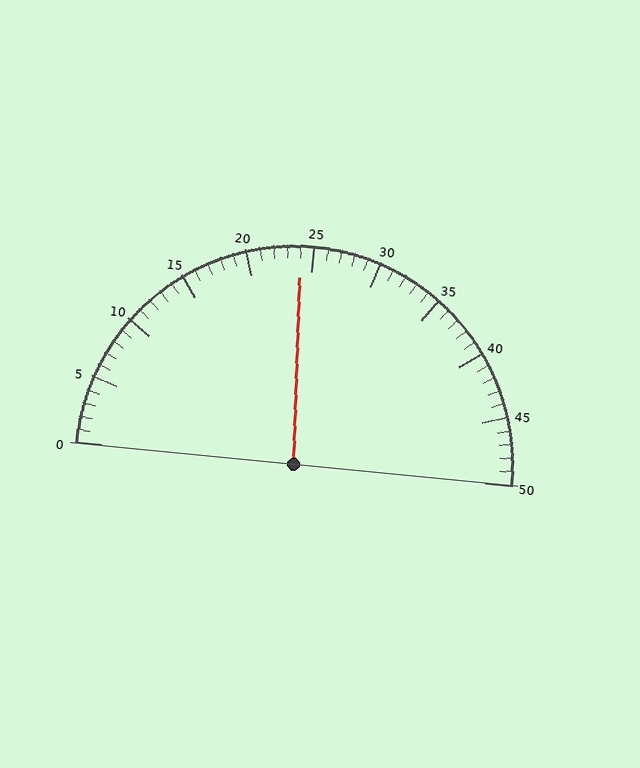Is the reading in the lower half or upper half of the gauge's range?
The reading is in the lower half of the range (0 to 50).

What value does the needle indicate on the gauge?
The needle indicates approximately 24.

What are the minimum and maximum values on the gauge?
The gauge ranges from 0 to 50.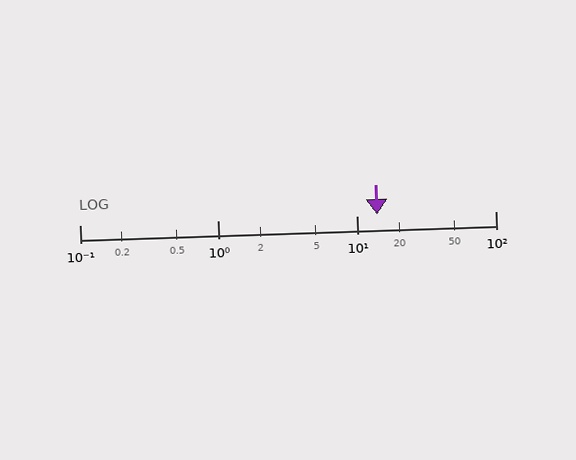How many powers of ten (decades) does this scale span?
The scale spans 3 decades, from 0.1 to 100.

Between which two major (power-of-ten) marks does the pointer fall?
The pointer is between 10 and 100.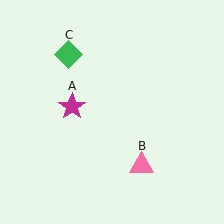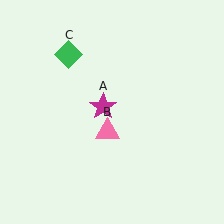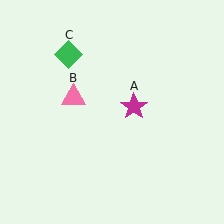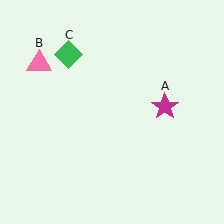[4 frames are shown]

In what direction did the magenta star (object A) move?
The magenta star (object A) moved right.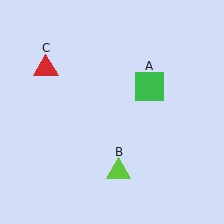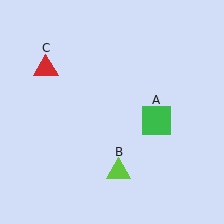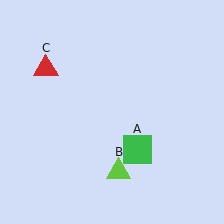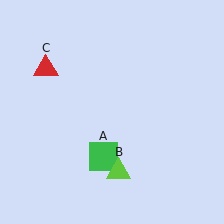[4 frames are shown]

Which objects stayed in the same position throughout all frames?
Lime triangle (object B) and red triangle (object C) remained stationary.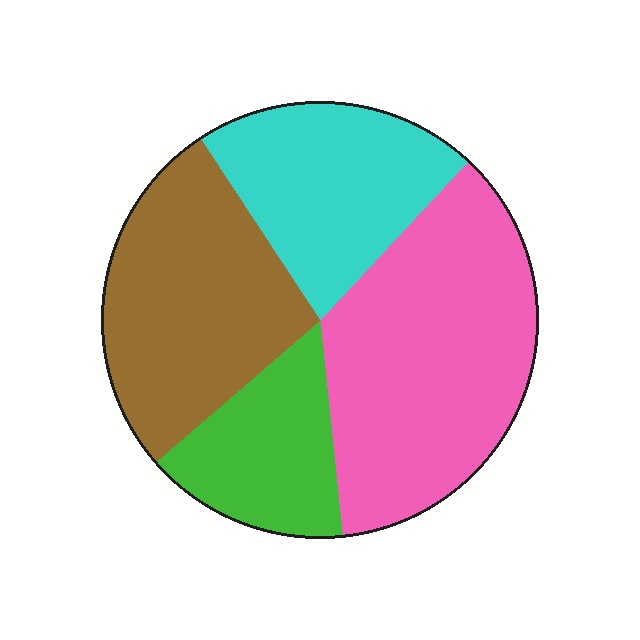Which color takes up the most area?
Pink, at roughly 35%.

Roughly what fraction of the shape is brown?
Brown takes up between a sixth and a third of the shape.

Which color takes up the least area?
Green, at roughly 15%.